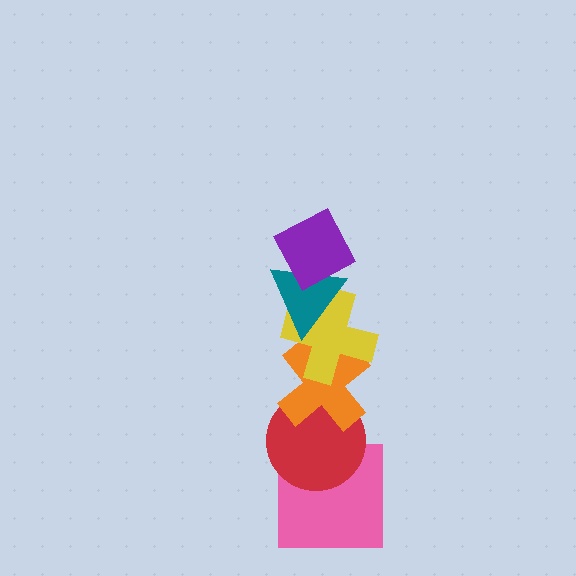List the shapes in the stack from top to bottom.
From top to bottom: the purple diamond, the teal triangle, the yellow cross, the orange cross, the red circle, the pink square.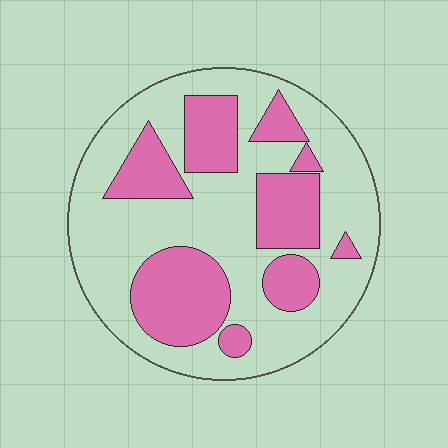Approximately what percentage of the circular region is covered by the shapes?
Approximately 35%.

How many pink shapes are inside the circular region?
9.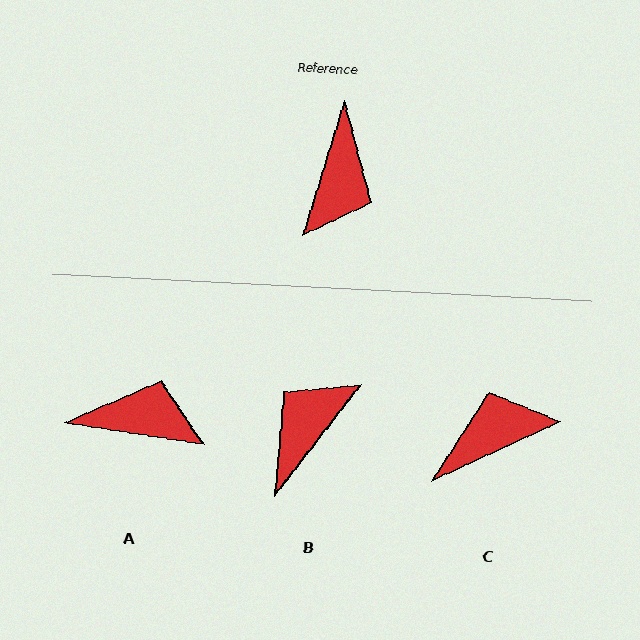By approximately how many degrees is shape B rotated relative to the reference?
Approximately 159 degrees counter-clockwise.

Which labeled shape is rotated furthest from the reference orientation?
B, about 159 degrees away.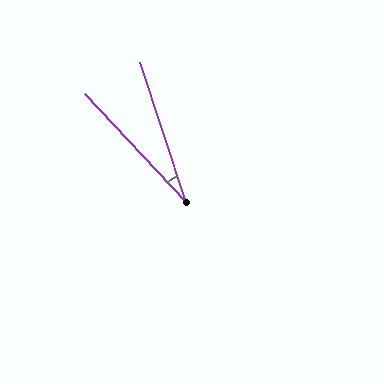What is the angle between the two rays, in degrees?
Approximately 25 degrees.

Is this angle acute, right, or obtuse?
It is acute.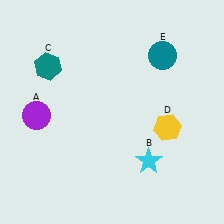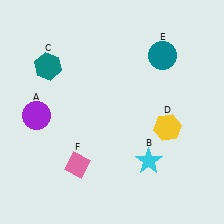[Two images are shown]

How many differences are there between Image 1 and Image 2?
There is 1 difference between the two images.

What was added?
A pink diamond (F) was added in Image 2.